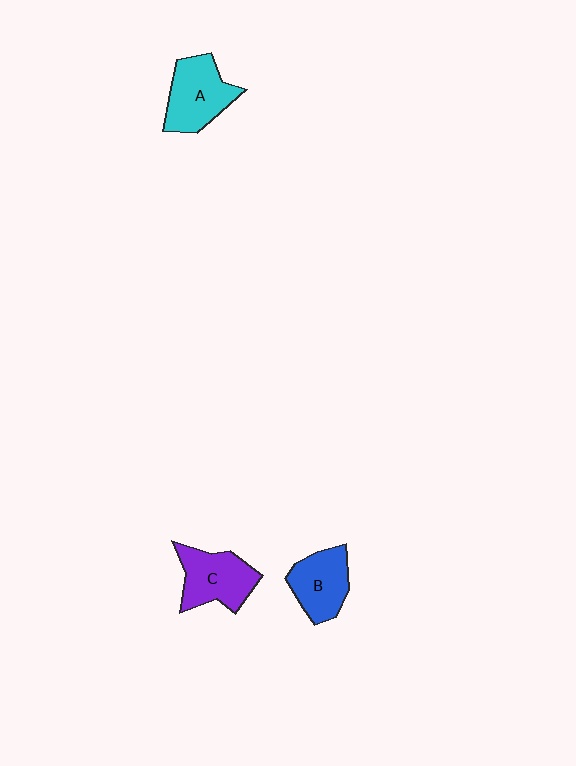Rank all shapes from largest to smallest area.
From largest to smallest: A (cyan), C (purple), B (blue).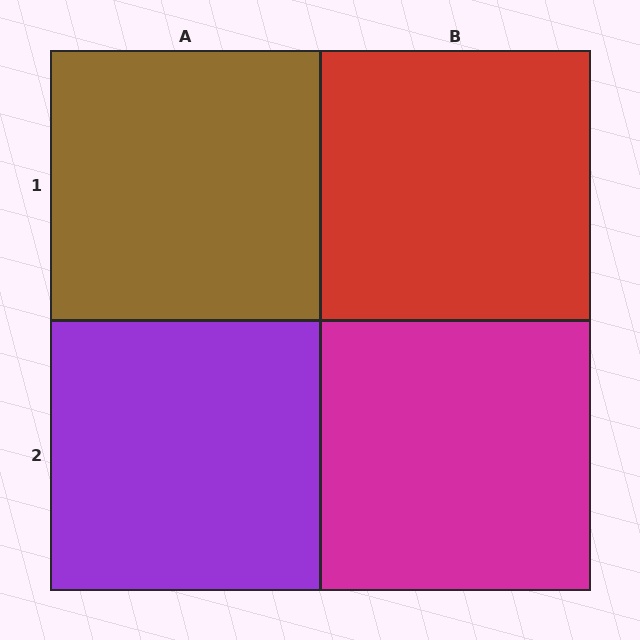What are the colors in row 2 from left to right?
Purple, magenta.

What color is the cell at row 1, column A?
Brown.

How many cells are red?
1 cell is red.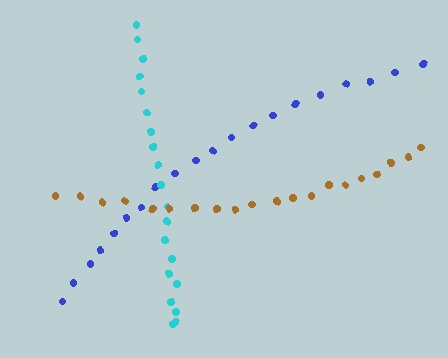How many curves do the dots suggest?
There are 3 distinct paths.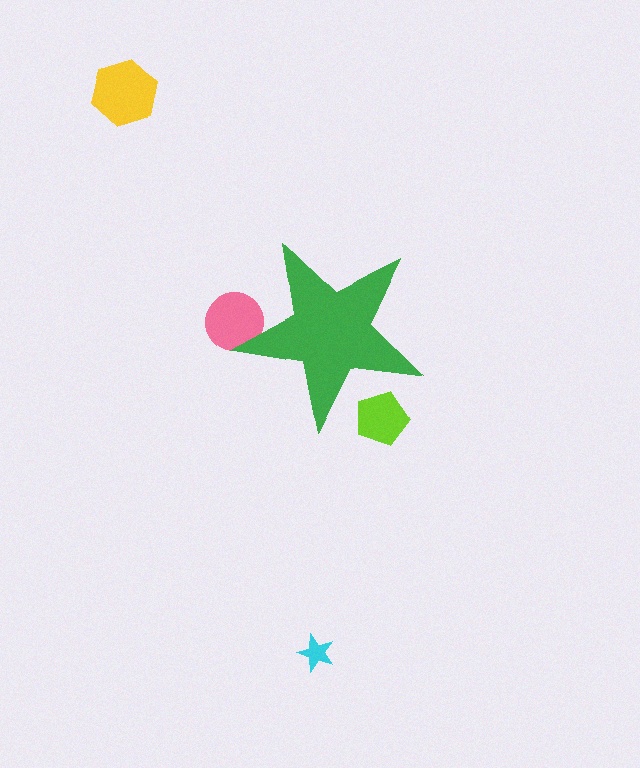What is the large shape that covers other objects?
A green star.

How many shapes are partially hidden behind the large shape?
2 shapes are partially hidden.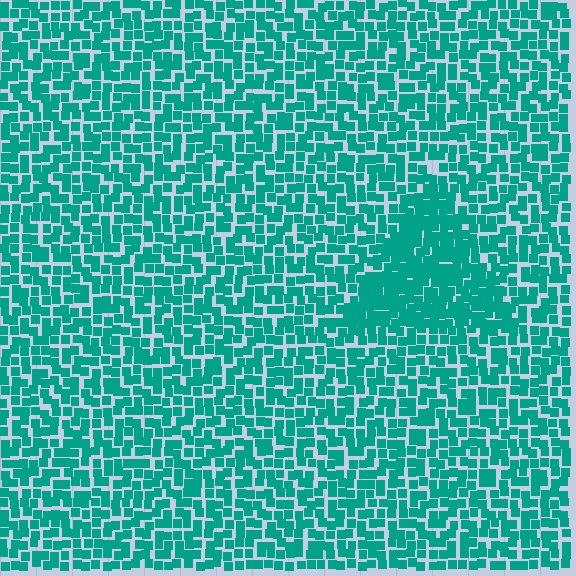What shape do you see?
I see a triangle.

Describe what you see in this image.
The image contains small teal elements arranged at two different densities. A triangle-shaped region is visible where the elements are more densely packed than the surrounding area.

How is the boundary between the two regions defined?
The boundary is defined by a change in element density (approximately 1.6x ratio). All elements are the same color, size, and shape.